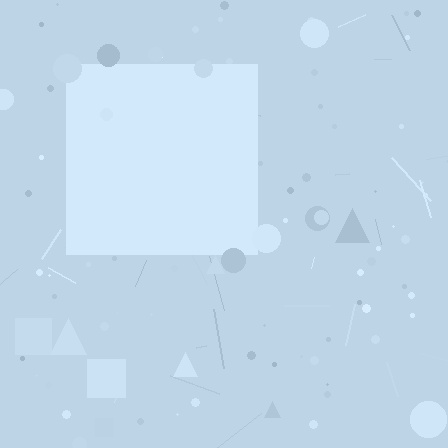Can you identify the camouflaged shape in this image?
The camouflaged shape is a square.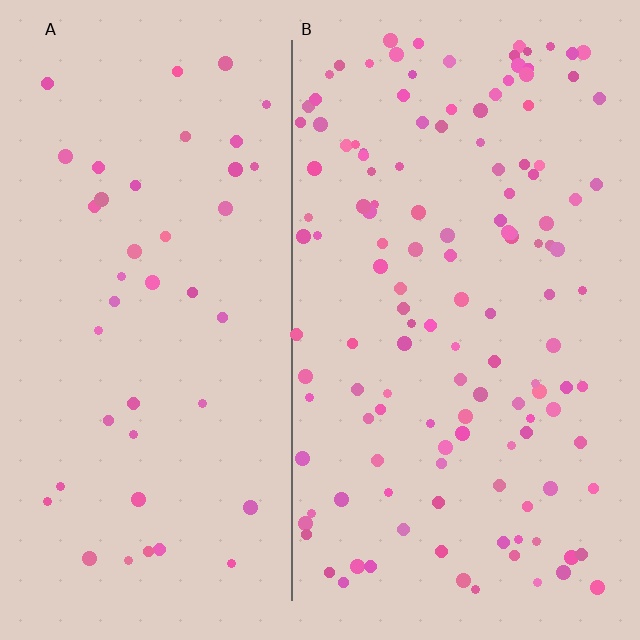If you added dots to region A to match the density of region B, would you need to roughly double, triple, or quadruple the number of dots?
Approximately triple.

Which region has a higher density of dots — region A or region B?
B (the right).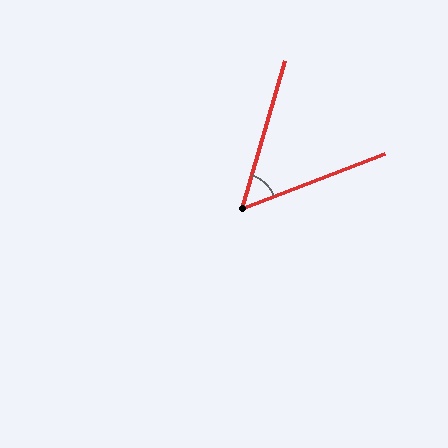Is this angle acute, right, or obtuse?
It is acute.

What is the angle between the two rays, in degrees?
Approximately 53 degrees.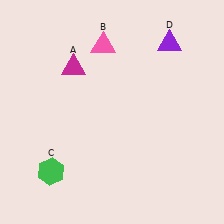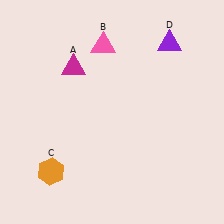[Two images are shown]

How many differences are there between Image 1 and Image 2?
There is 1 difference between the two images.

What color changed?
The hexagon (C) changed from green in Image 1 to orange in Image 2.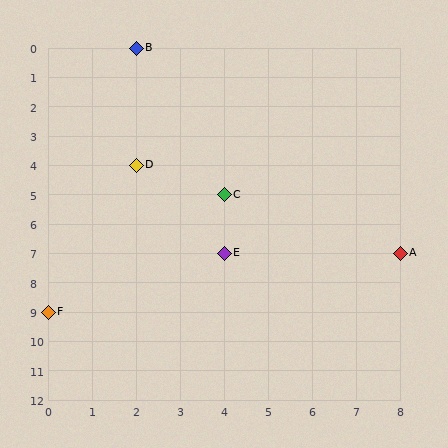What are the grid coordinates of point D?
Point D is at grid coordinates (2, 4).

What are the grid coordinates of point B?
Point B is at grid coordinates (2, 0).